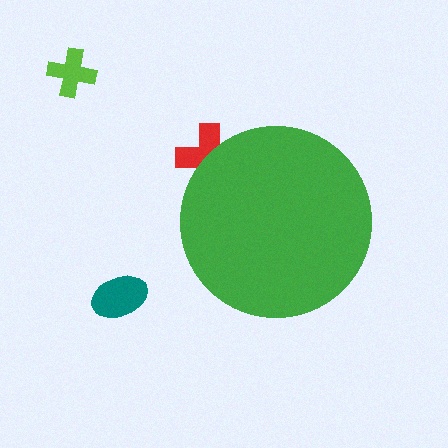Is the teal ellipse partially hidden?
No, the teal ellipse is fully visible.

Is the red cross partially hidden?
Yes, the red cross is partially hidden behind the green circle.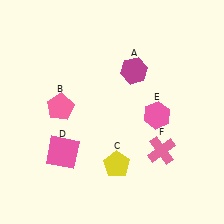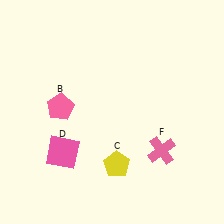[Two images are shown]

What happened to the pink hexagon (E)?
The pink hexagon (E) was removed in Image 2. It was in the bottom-right area of Image 1.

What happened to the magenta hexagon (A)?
The magenta hexagon (A) was removed in Image 2. It was in the top-right area of Image 1.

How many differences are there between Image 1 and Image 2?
There are 2 differences between the two images.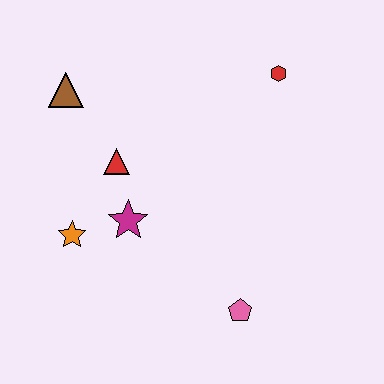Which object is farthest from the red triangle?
The pink pentagon is farthest from the red triangle.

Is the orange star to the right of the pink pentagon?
No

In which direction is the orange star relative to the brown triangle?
The orange star is below the brown triangle.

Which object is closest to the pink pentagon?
The magenta star is closest to the pink pentagon.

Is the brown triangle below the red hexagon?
Yes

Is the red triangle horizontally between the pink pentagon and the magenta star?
No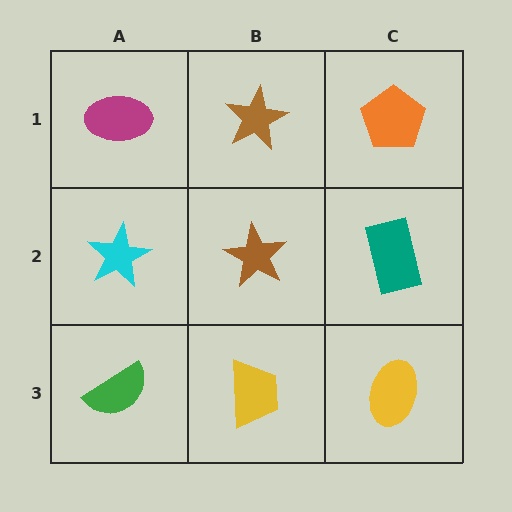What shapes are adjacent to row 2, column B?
A brown star (row 1, column B), a yellow trapezoid (row 3, column B), a cyan star (row 2, column A), a teal rectangle (row 2, column C).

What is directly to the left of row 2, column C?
A brown star.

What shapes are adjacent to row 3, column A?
A cyan star (row 2, column A), a yellow trapezoid (row 3, column B).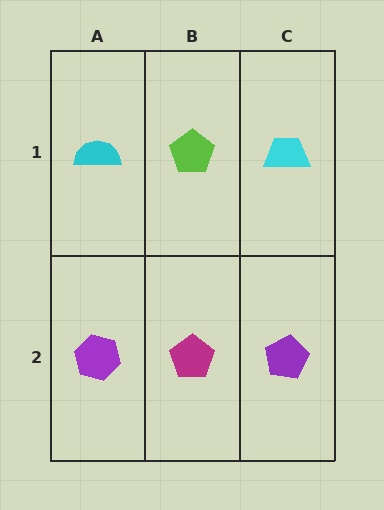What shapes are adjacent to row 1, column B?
A magenta pentagon (row 2, column B), a cyan semicircle (row 1, column A), a cyan trapezoid (row 1, column C).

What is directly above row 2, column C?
A cyan trapezoid.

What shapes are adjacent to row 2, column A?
A cyan semicircle (row 1, column A), a magenta pentagon (row 2, column B).